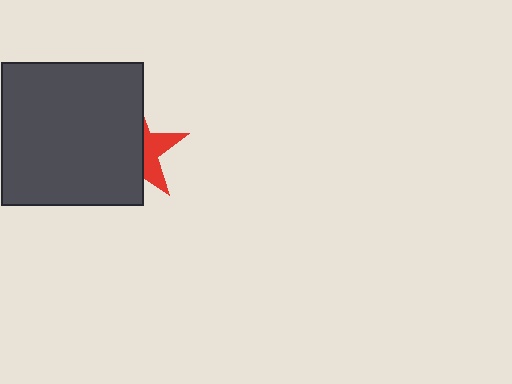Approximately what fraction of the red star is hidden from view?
Roughly 64% of the red star is hidden behind the dark gray square.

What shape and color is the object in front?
The object in front is a dark gray square.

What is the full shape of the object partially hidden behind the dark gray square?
The partially hidden object is a red star.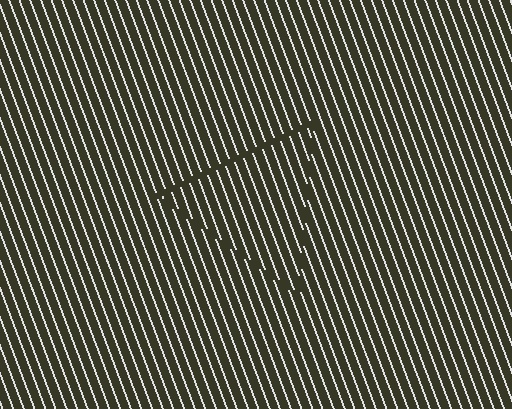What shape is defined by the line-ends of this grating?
An illusory triangle. The interior of the shape contains the same grating, shifted by half a period — the contour is defined by the phase discontinuity where line-ends from the inner and outer gratings abut.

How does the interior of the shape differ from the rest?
The interior of the shape contains the same grating, shifted by half a period — the contour is defined by the phase discontinuity where line-ends from the inner and outer gratings abut.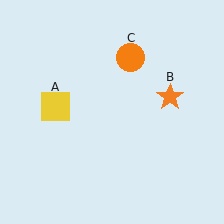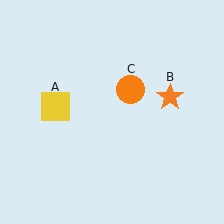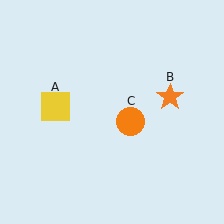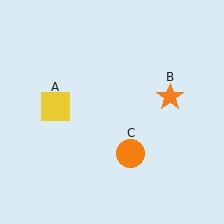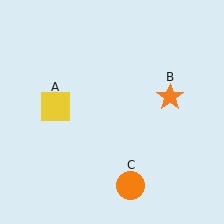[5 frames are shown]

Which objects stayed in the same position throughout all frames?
Yellow square (object A) and orange star (object B) remained stationary.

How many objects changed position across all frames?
1 object changed position: orange circle (object C).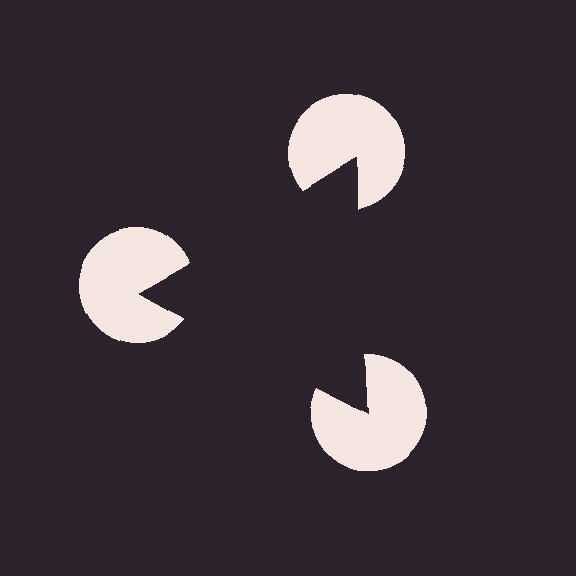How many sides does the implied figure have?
3 sides.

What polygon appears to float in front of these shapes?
An illusory triangle — its edges are inferred from the aligned wedge cuts in the pac-man discs, not physically drawn.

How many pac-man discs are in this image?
There are 3 — one at each vertex of the illusory triangle.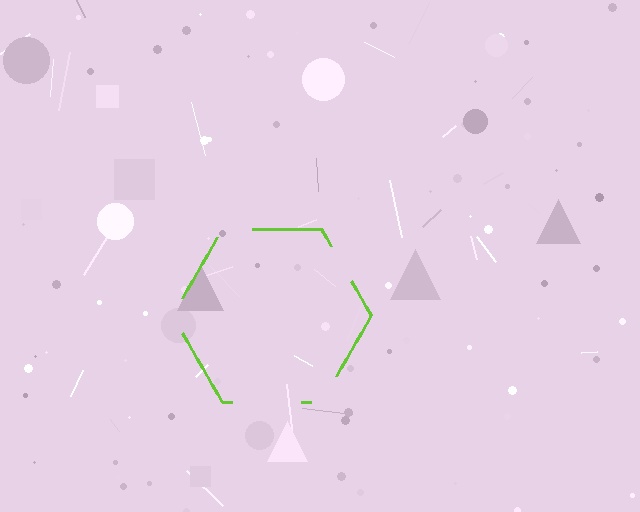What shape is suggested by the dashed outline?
The dashed outline suggests a hexagon.